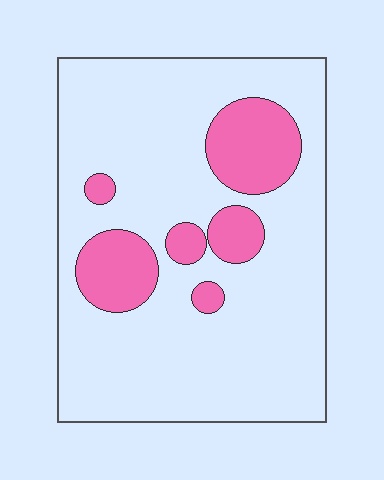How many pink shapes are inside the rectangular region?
6.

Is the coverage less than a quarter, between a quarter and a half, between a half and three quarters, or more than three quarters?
Less than a quarter.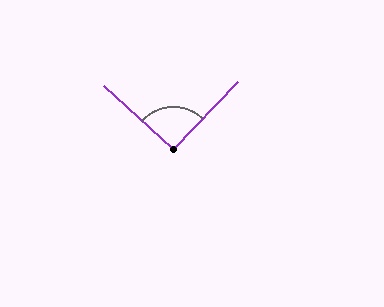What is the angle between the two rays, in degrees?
Approximately 91 degrees.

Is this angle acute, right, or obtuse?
It is approximately a right angle.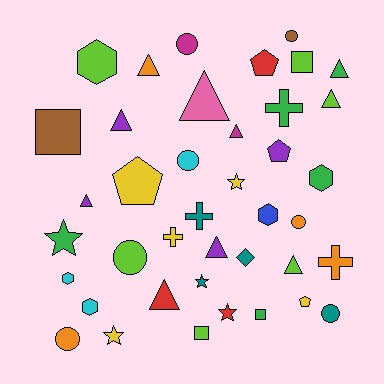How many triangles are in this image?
There are 10 triangles.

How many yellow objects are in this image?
There are 5 yellow objects.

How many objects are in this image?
There are 40 objects.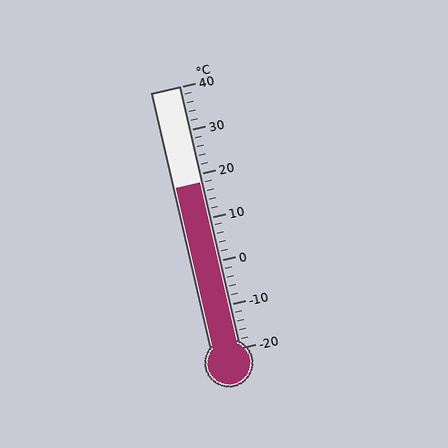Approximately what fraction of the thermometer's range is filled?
The thermometer is filled to approximately 65% of its range.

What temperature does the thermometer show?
The thermometer shows approximately 18°C.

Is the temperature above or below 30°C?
The temperature is below 30°C.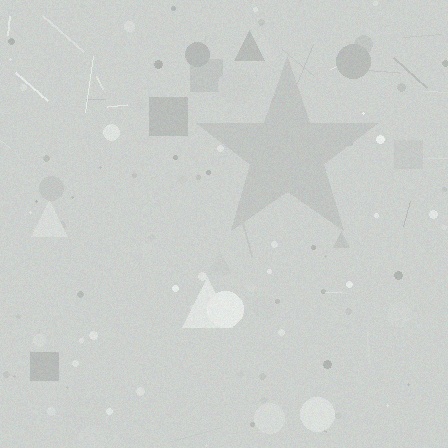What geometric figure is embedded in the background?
A star is embedded in the background.